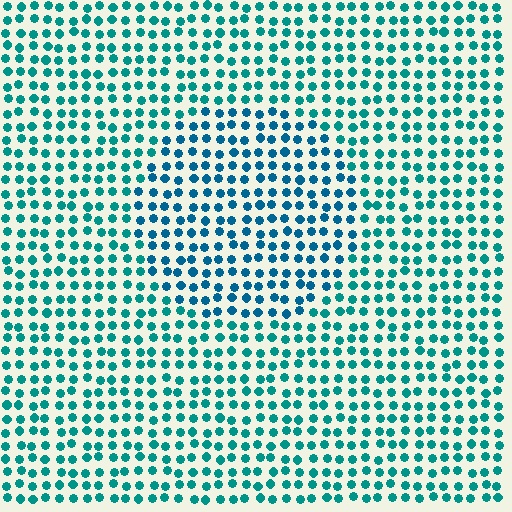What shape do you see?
I see a circle.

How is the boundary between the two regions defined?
The boundary is defined purely by a slight shift in hue (about 23 degrees). Spacing, size, and orientation are identical on both sides.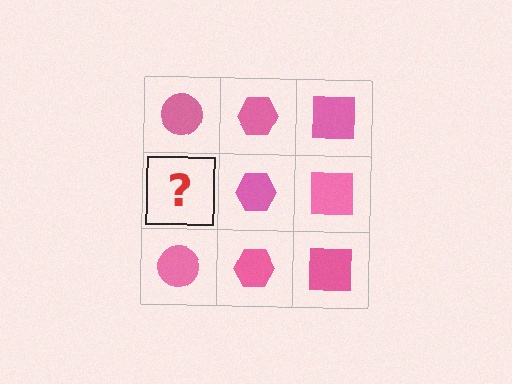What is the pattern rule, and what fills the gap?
The rule is that each column has a consistent shape. The gap should be filled with a pink circle.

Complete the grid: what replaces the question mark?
The question mark should be replaced with a pink circle.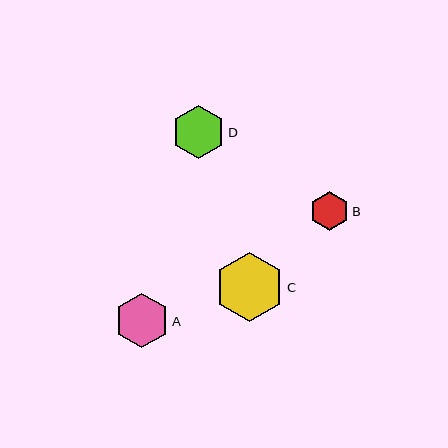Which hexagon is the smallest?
Hexagon B is the smallest with a size of approximately 40 pixels.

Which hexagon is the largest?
Hexagon C is the largest with a size of approximately 69 pixels.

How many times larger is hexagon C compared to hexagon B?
Hexagon C is approximately 1.8 times the size of hexagon B.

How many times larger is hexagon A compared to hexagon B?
Hexagon A is approximately 1.4 times the size of hexagon B.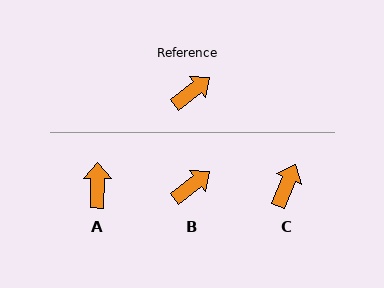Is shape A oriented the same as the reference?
No, it is off by about 51 degrees.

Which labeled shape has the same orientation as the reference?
B.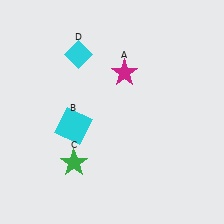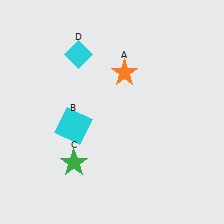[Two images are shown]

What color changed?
The star (A) changed from magenta in Image 1 to orange in Image 2.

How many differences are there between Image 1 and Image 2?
There is 1 difference between the two images.